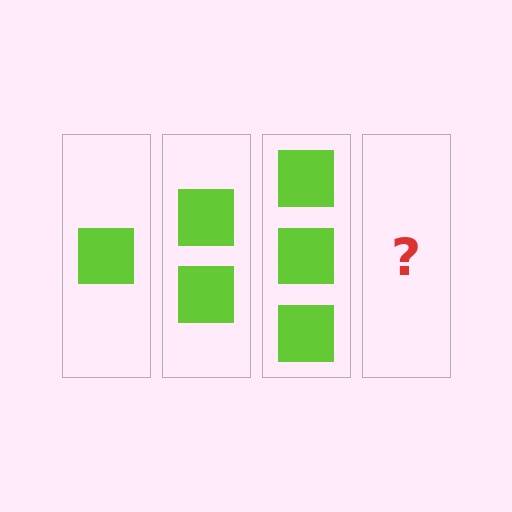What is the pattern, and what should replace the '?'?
The pattern is that each step adds one more square. The '?' should be 4 squares.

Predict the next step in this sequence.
The next step is 4 squares.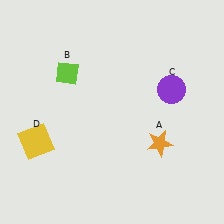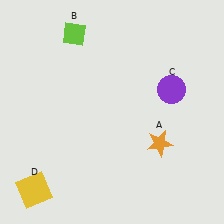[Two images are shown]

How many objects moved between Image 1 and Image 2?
2 objects moved between the two images.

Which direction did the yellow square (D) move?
The yellow square (D) moved down.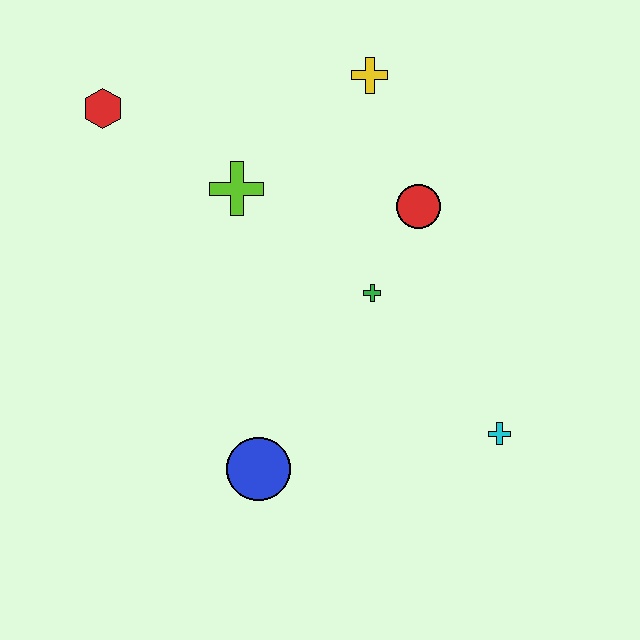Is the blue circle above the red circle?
No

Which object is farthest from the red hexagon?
The cyan cross is farthest from the red hexagon.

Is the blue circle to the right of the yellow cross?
No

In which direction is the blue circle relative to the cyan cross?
The blue circle is to the left of the cyan cross.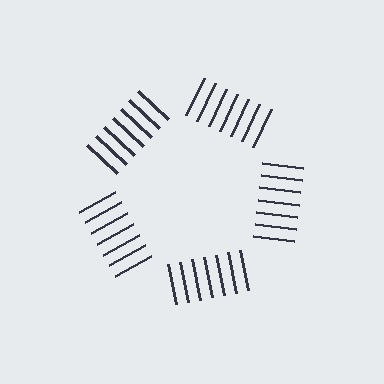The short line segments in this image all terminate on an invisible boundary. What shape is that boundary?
An illusory pentagon — the line segments terminate on its edges but no continuous stroke is drawn.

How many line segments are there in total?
35 — 7 along each of the 5 edges.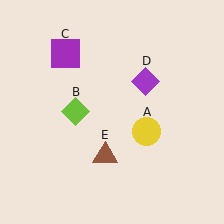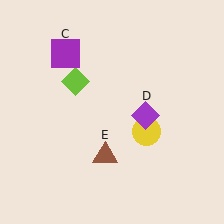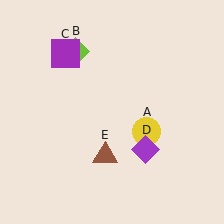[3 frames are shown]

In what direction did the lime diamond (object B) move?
The lime diamond (object B) moved up.